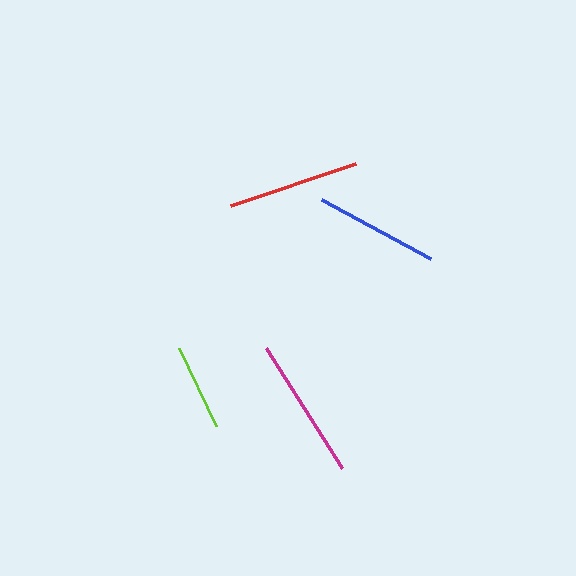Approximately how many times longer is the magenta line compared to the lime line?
The magenta line is approximately 1.6 times the length of the lime line.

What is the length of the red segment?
The red segment is approximately 132 pixels long.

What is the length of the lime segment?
The lime segment is approximately 86 pixels long.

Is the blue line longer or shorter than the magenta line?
The magenta line is longer than the blue line.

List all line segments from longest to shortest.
From longest to shortest: magenta, red, blue, lime.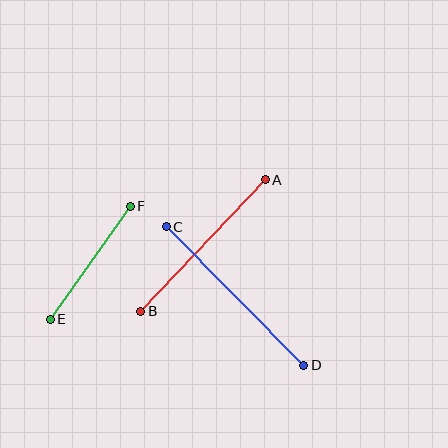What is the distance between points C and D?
The distance is approximately 195 pixels.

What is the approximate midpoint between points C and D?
The midpoint is at approximately (235, 296) pixels.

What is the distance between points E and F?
The distance is approximately 138 pixels.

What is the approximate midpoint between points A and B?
The midpoint is at approximately (203, 246) pixels.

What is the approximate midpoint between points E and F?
The midpoint is at approximately (90, 263) pixels.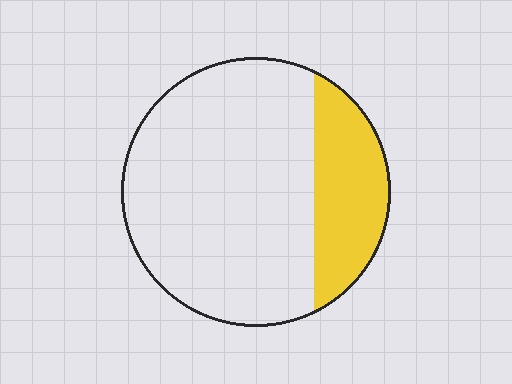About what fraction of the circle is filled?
About one quarter (1/4).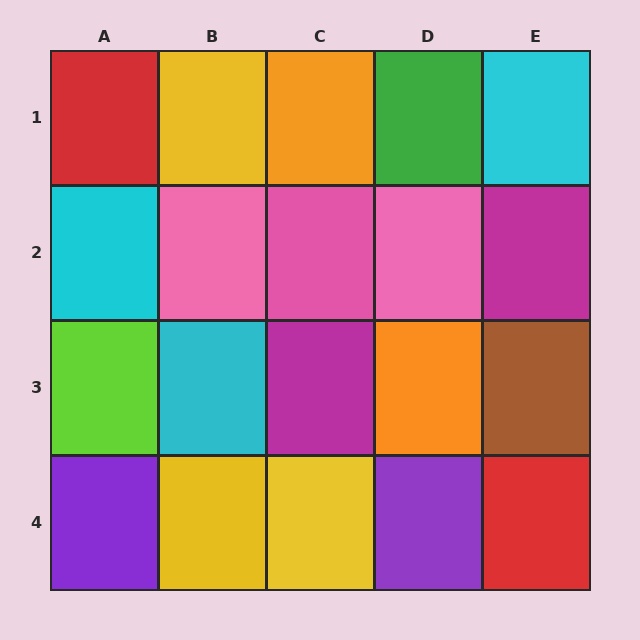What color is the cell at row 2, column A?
Cyan.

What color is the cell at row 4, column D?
Purple.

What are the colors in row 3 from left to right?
Lime, cyan, magenta, orange, brown.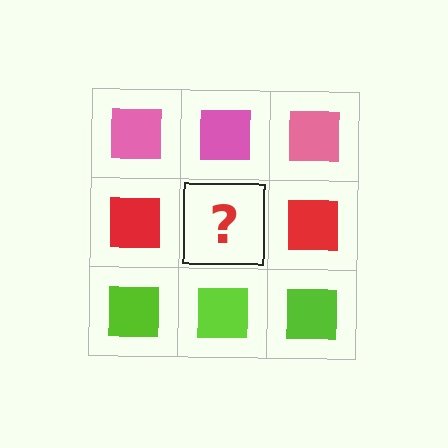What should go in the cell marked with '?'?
The missing cell should contain a red square.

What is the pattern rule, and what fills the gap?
The rule is that each row has a consistent color. The gap should be filled with a red square.